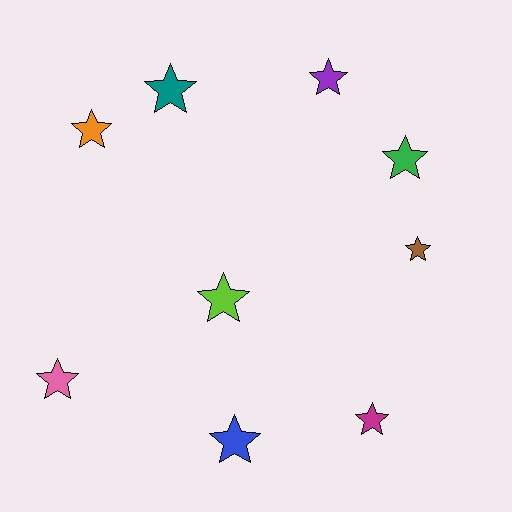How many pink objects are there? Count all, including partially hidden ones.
There is 1 pink object.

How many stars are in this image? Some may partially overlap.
There are 9 stars.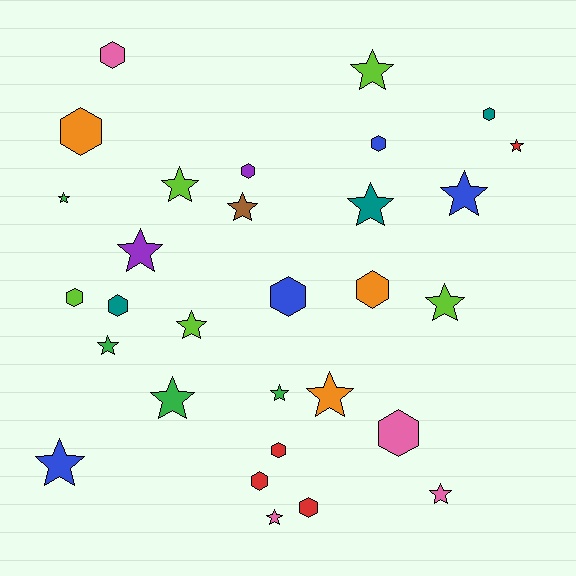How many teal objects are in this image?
There are 3 teal objects.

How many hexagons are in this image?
There are 13 hexagons.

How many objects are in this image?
There are 30 objects.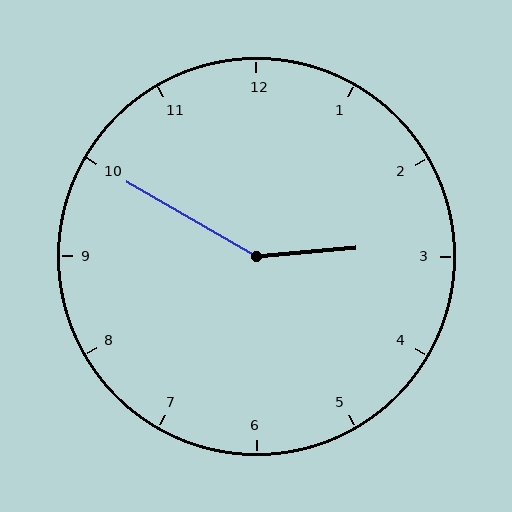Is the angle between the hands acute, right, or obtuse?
It is obtuse.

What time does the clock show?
2:50.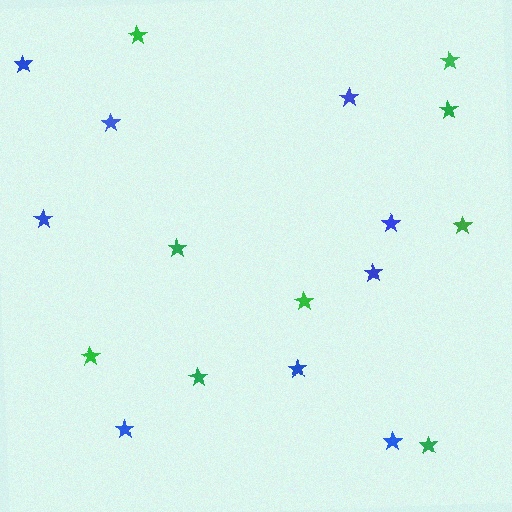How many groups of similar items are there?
There are 2 groups: one group of green stars (9) and one group of blue stars (9).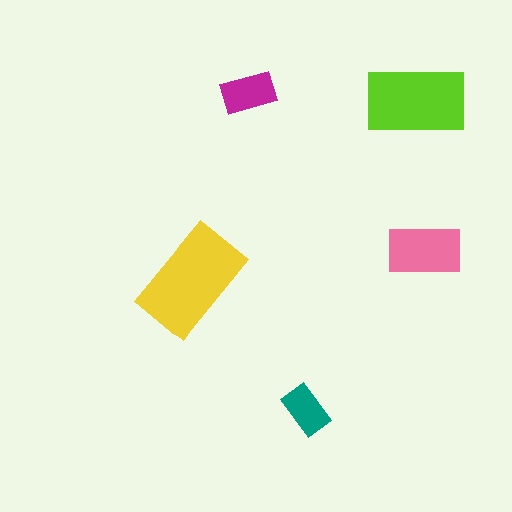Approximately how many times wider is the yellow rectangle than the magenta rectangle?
About 2 times wider.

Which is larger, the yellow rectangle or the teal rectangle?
The yellow one.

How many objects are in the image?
There are 5 objects in the image.